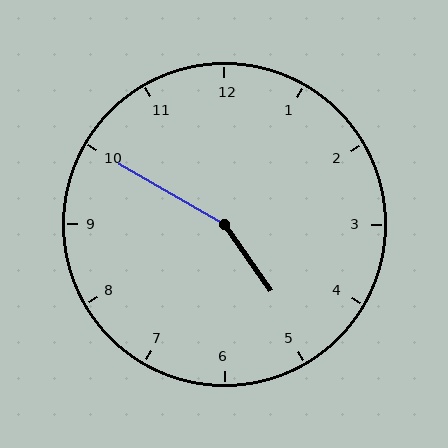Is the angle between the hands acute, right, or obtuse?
It is obtuse.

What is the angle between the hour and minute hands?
Approximately 155 degrees.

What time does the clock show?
4:50.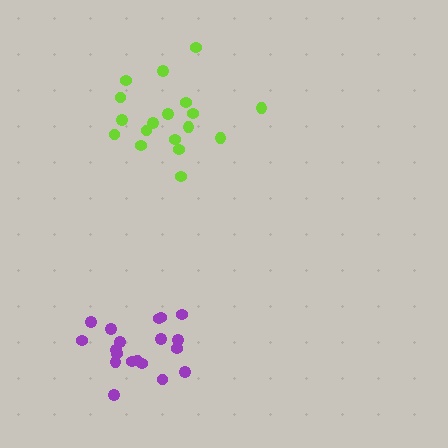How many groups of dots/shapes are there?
There are 2 groups.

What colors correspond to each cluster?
The clusters are colored: purple, lime.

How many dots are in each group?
Group 1: 19 dots, Group 2: 18 dots (37 total).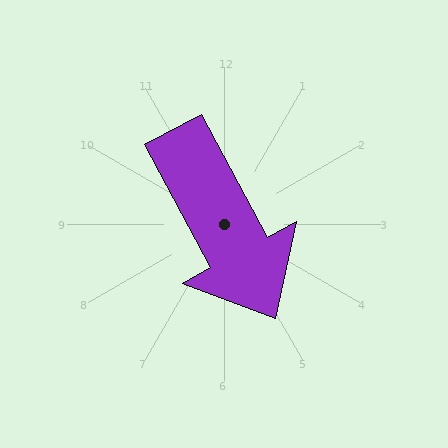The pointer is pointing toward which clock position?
Roughly 5 o'clock.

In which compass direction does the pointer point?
Southeast.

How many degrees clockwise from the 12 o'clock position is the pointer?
Approximately 152 degrees.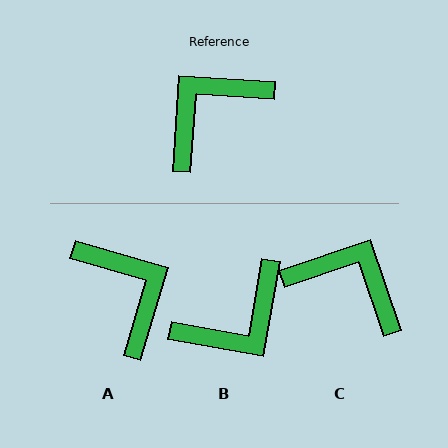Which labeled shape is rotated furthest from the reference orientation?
B, about 174 degrees away.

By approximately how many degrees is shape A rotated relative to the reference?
Approximately 102 degrees clockwise.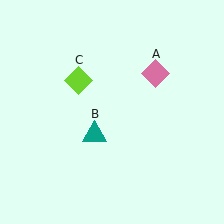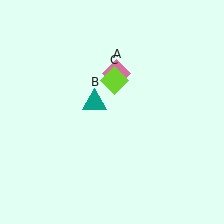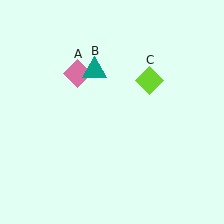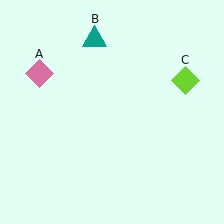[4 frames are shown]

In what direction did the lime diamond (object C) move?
The lime diamond (object C) moved right.